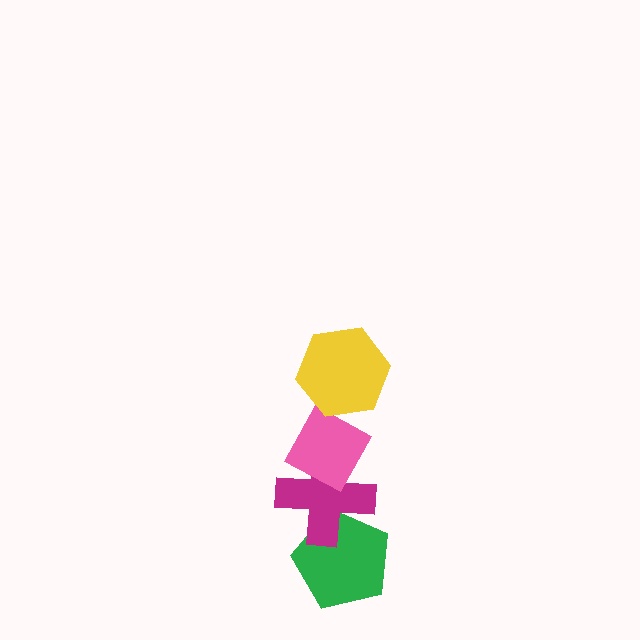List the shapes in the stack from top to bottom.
From top to bottom: the yellow hexagon, the pink diamond, the magenta cross, the green pentagon.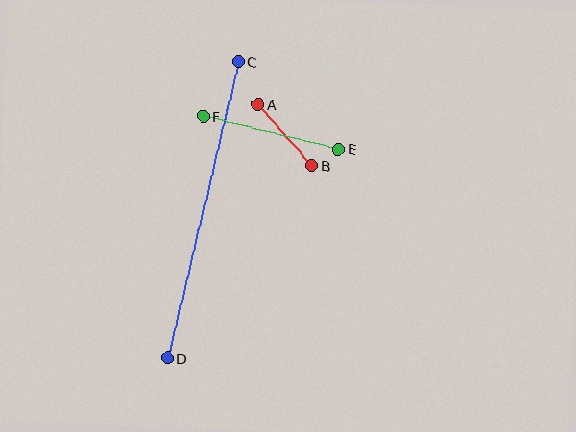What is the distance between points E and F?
The distance is approximately 139 pixels.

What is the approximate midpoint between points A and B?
The midpoint is at approximately (285, 135) pixels.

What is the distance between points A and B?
The distance is approximately 81 pixels.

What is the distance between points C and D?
The distance is approximately 305 pixels.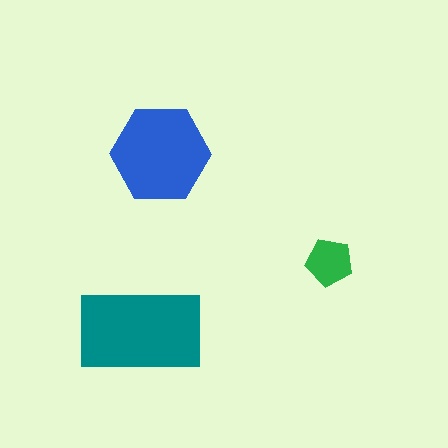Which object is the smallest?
The green pentagon.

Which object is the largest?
The teal rectangle.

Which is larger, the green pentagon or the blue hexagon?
The blue hexagon.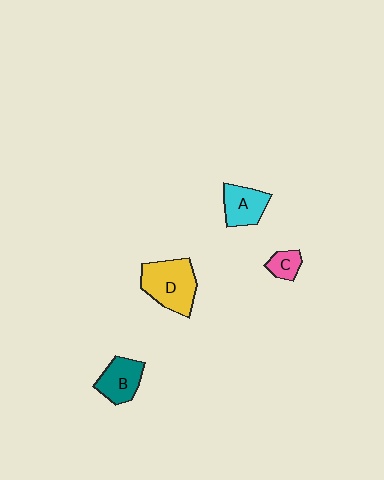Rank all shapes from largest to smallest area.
From largest to smallest: D (yellow), B (teal), A (cyan), C (pink).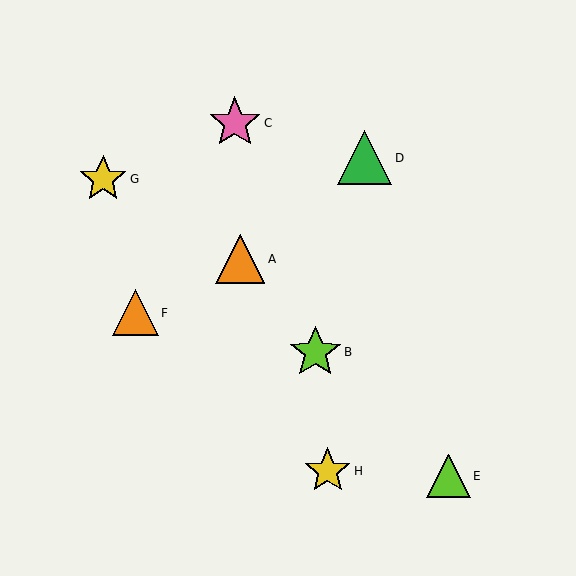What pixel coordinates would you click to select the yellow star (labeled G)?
Click at (103, 179) to select the yellow star G.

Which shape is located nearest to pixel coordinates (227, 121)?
The pink star (labeled C) at (235, 123) is nearest to that location.